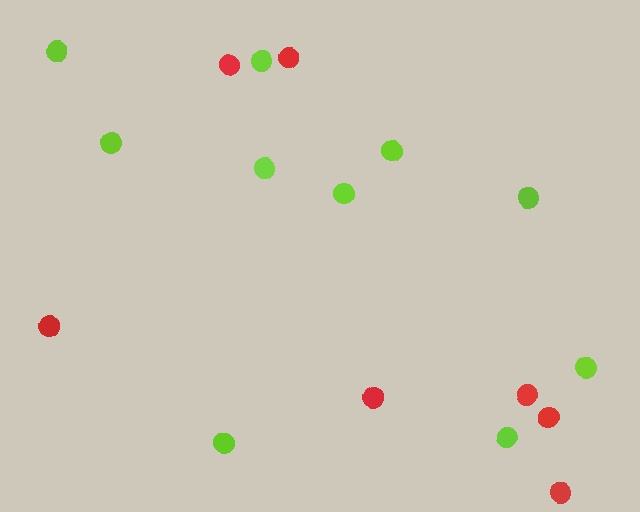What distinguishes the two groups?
There are 2 groups: one group of red circles (7) and one group of lime circles (10).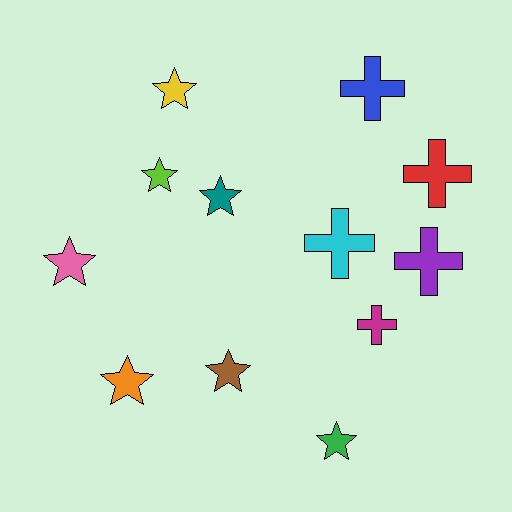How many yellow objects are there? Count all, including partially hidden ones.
There is 1 yellow object.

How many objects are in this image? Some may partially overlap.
There are 12 objects.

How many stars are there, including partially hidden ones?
There are 7 stars.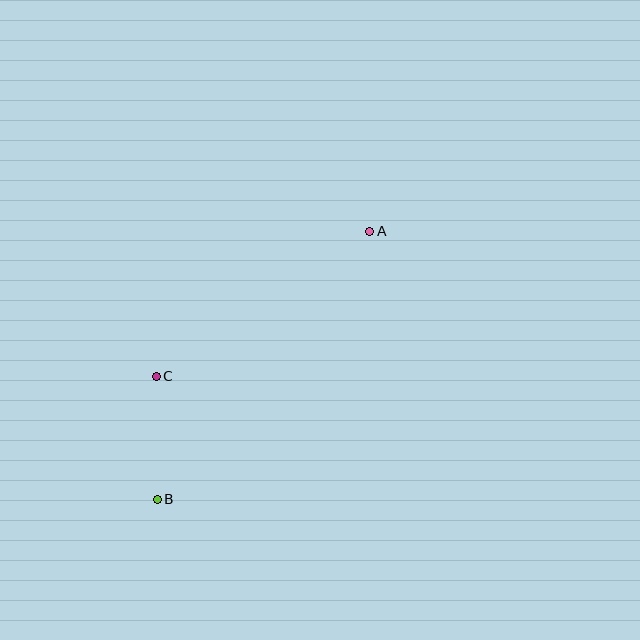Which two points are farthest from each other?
Points A and B are farthest from each other.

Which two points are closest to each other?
Points B and C are closest to each other.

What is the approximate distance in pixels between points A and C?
The distance between A and C is approximately 258 pixels.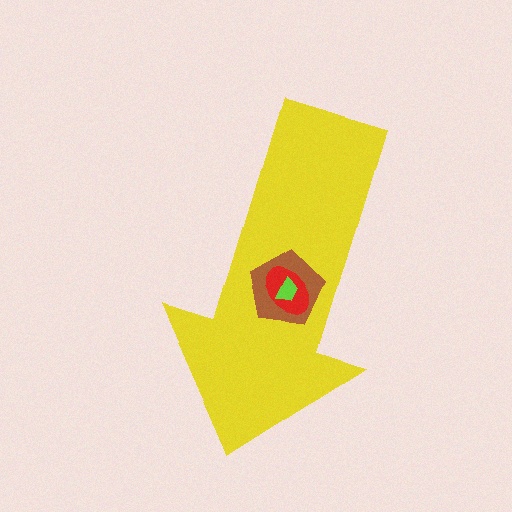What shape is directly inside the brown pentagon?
The red ellipse.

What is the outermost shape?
The yellow arrow.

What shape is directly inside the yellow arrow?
The brown pentagon.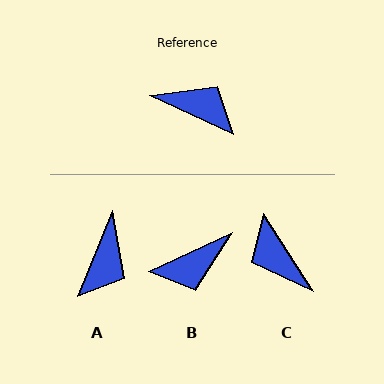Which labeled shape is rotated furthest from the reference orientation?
C, about 148 degrees away.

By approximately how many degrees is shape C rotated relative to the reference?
Approximately 148 degrees counter-clockwise.